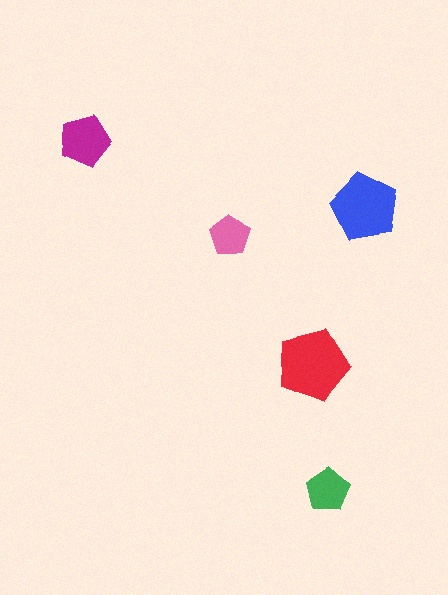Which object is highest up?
The magenta pentagon is topmost.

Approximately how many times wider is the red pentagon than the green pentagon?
About 1.5 times wider.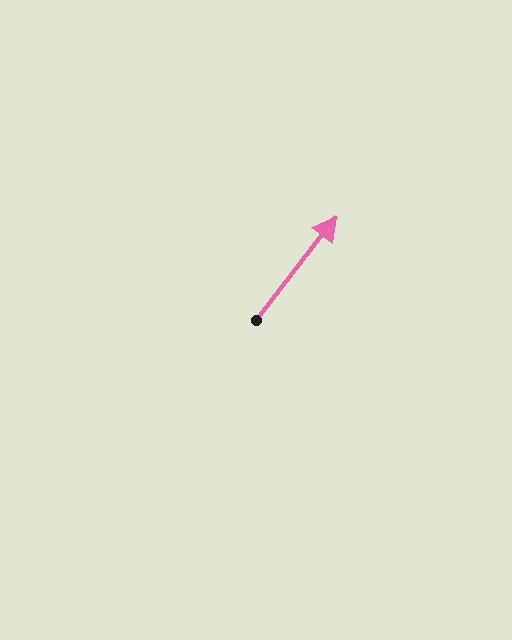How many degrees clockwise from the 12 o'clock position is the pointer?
Approximately 38 degrees.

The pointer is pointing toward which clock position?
Roughly 1 o'clock.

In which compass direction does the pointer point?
Northeast.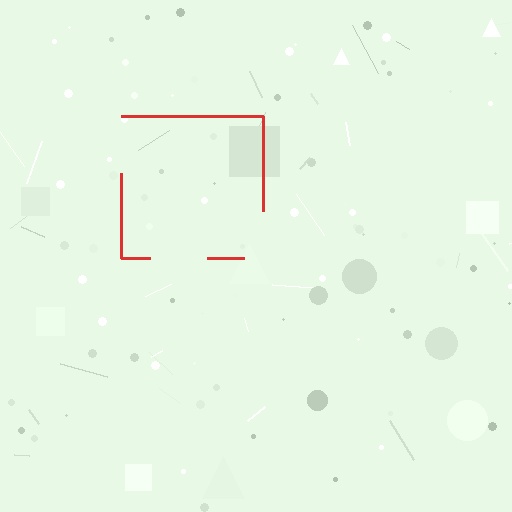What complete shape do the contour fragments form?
The contour fragments form a square.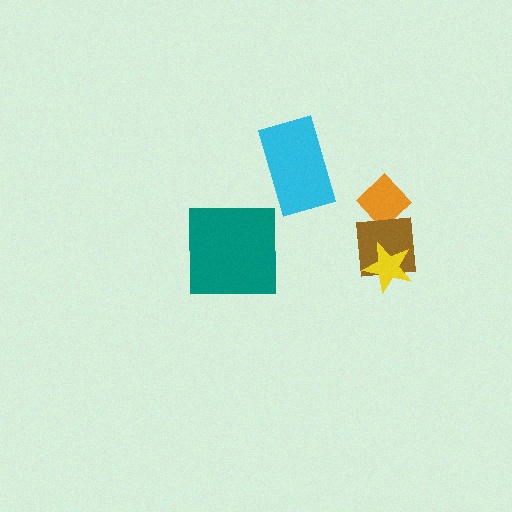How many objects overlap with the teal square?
0 objects overlap with the teal square.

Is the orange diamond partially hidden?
Yes, it is partially covered by another shape.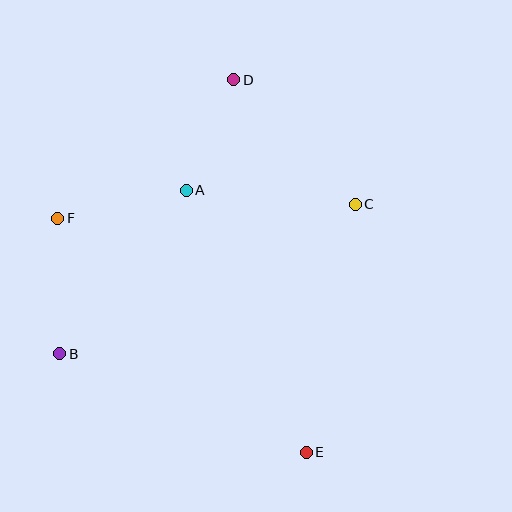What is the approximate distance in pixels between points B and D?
The distance between B and D is approximately 325 pixels.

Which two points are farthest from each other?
Points D and E are farthest from each other.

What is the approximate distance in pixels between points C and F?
The distance between C and F is approximately 298 pixels.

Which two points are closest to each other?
Points A and D are closest to each other.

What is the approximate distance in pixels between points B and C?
The distance between B and C is approximately 331 pixels.